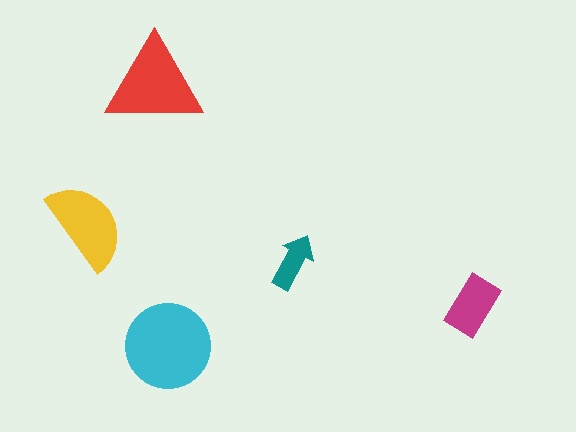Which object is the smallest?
The teal arrow.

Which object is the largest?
The cyan circle.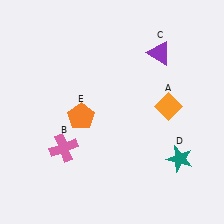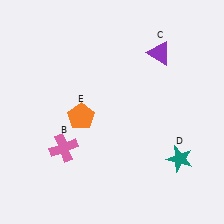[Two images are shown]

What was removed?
The orange diamond (A) was removed in Image 2.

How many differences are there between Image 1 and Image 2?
There is 1 difference between the two images.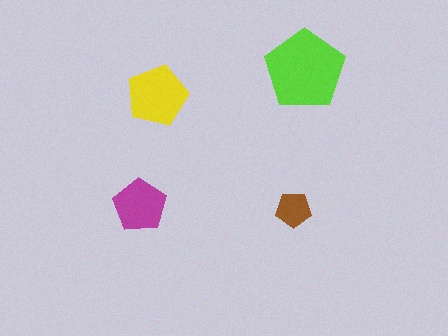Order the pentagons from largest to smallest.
the lime one, the yellow one, the magenta one, the brown one.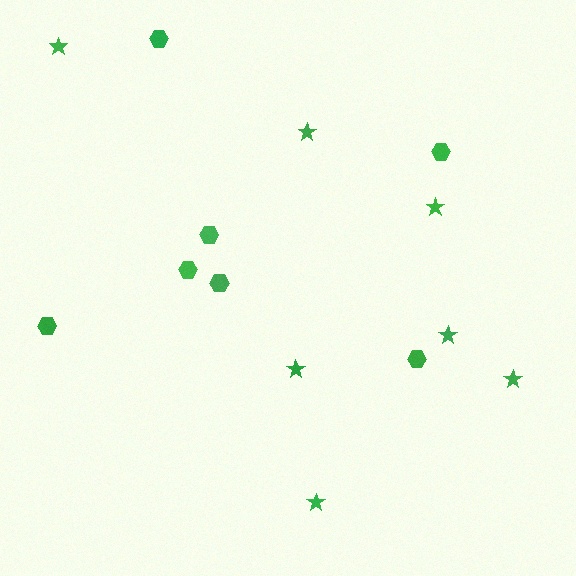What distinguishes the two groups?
There are 2 groups: one group of hexagons (7) and one group of stars (7).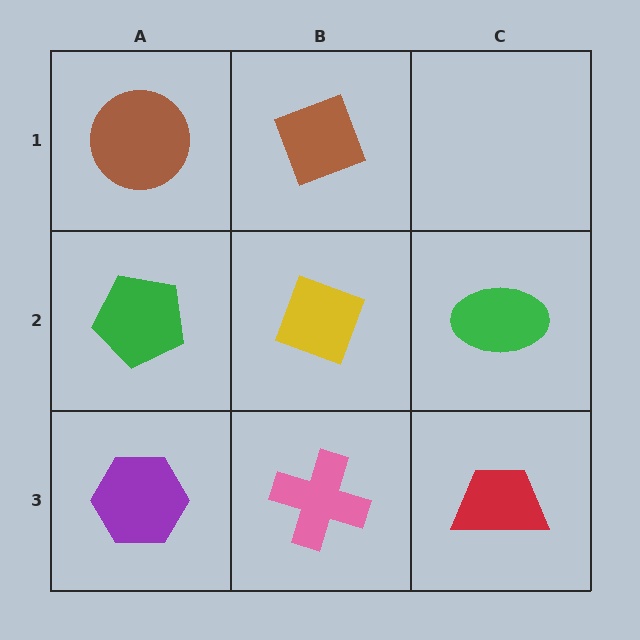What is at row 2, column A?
A green pentagon.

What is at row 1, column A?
A brown circle.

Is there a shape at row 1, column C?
No, that cell is empty.